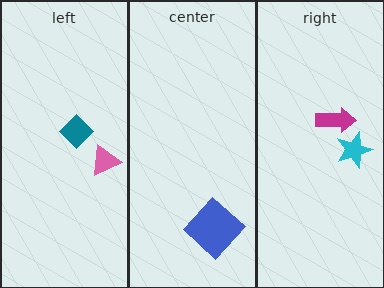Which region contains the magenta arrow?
The right region.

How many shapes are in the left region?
2.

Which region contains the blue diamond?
The center region.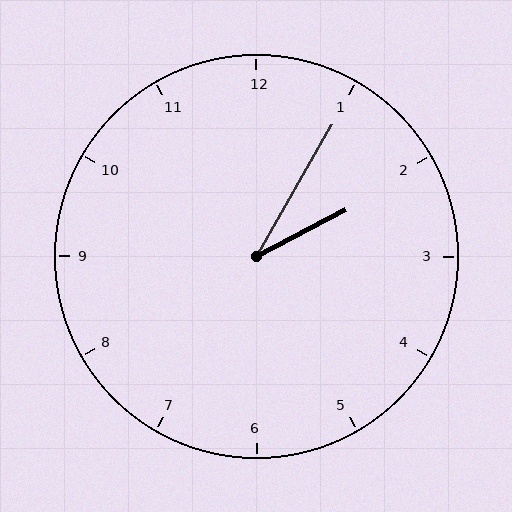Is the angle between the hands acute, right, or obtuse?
It is acute.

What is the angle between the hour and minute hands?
Approximately 32 degrees.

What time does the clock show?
2:05.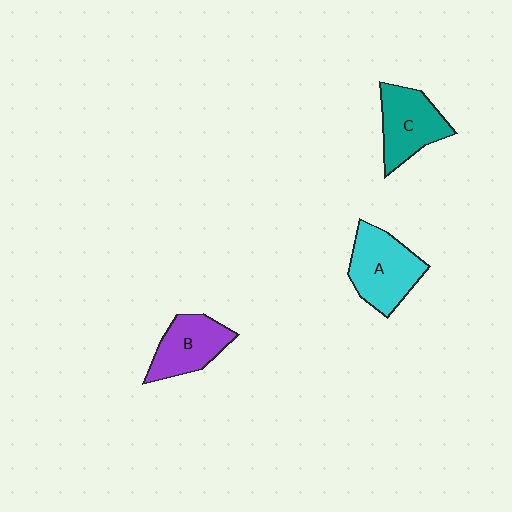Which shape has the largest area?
Shape A (cyan).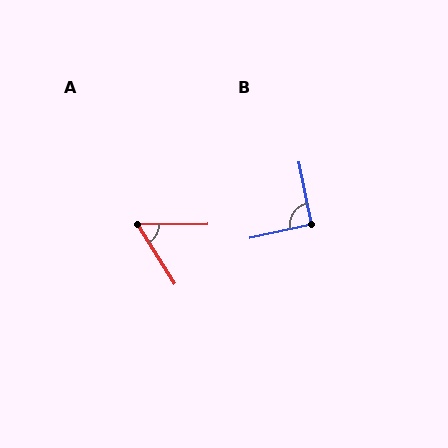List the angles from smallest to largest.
A (58°), B (92°).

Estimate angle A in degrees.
Approximately 58 degrees.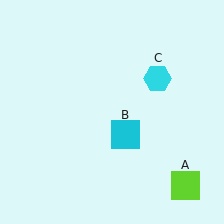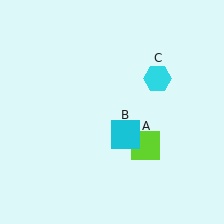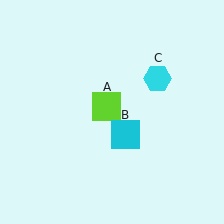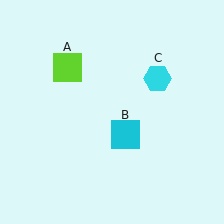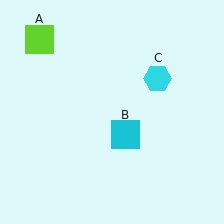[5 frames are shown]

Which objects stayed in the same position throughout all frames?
Cyan square (object B) and cyan hexagon (object C) remained stationary.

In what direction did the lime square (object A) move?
The lime square (object A) moved up and to the left.